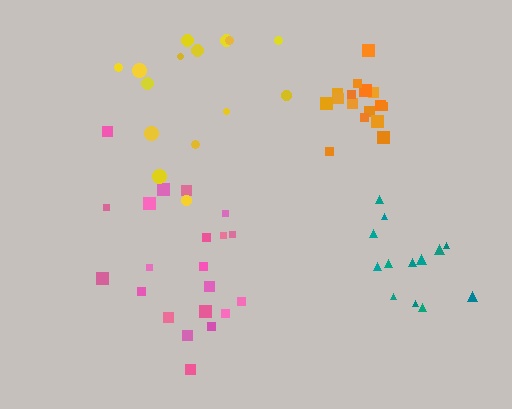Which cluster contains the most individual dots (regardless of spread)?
Pink (21).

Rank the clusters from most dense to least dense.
orange, teal, pink, yellow.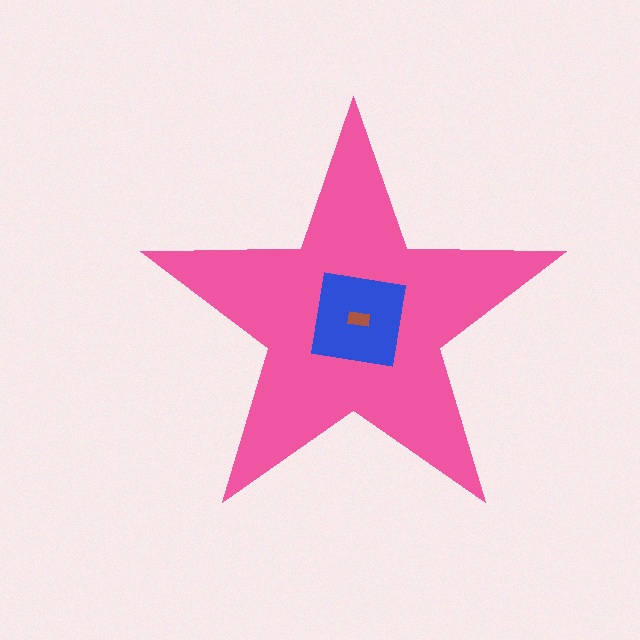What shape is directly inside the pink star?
The blue square.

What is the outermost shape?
The pink star.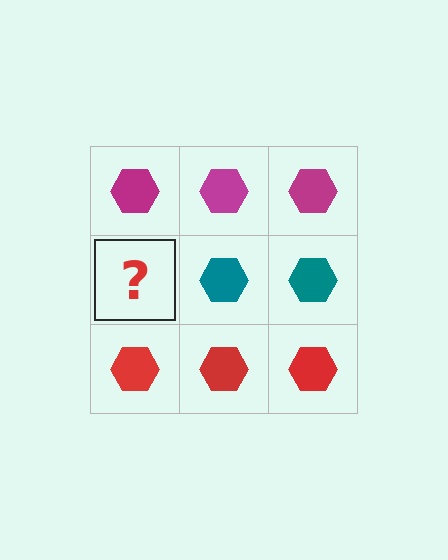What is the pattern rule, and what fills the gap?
The rule is that each row has a consistent color. The gap should be filled with a teal hexagon.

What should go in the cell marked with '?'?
The missing cell should contain a teal hexagon.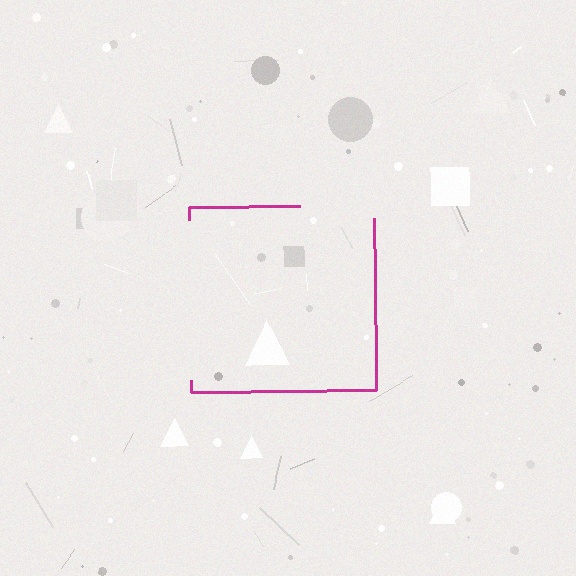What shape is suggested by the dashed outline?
The dashed outline suggests a square.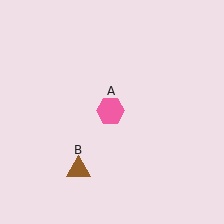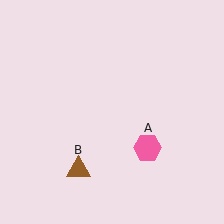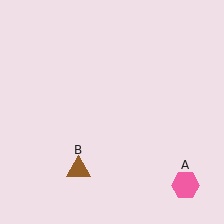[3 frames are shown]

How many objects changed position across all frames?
1 object changed position: pink hexagon (object A).